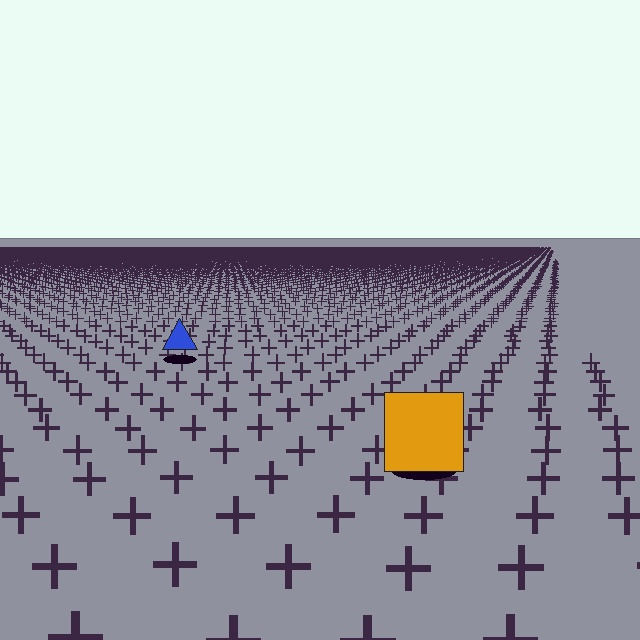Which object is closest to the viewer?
The orange square is closest. The texture marks near it are larger and more spread out.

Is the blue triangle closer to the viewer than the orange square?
No. The orange square is closer — you can tell from the texture gradient: the ground texture is coarser near it.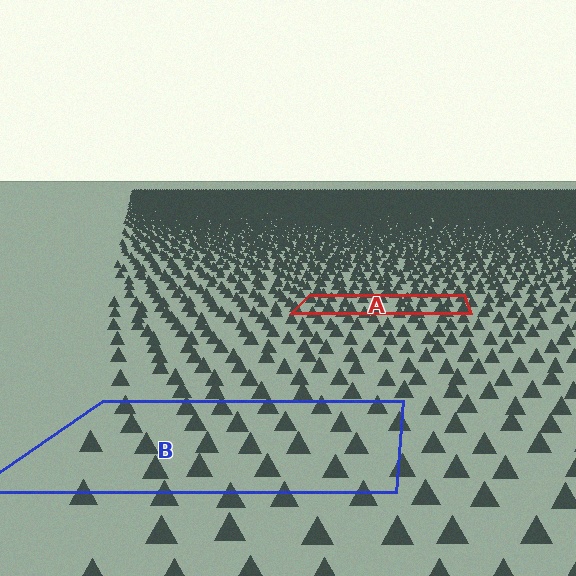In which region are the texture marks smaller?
The texture marks are smaller in region A, because it is farther away.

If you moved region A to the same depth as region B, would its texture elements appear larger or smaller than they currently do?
They would appear larger. At a closer depth, the same texture elements are projected at a bigger on-screen size.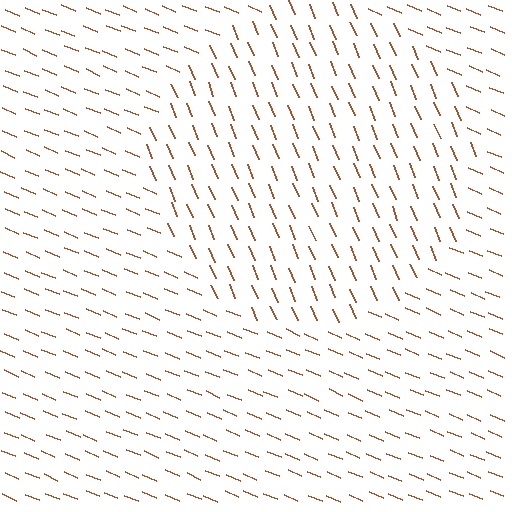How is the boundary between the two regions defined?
The boundary is defined purely by a change in line orientation (approximately 45 degrees difference). All lines are the same color and thickness.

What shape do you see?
I see a circle.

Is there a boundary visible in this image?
Yes, there is a texture boundary formed by a change in line orientation.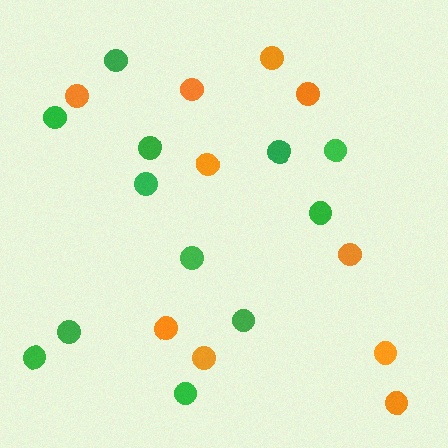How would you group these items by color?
There are 2 groups: one group of green circles (12) and one group of orange circles (10).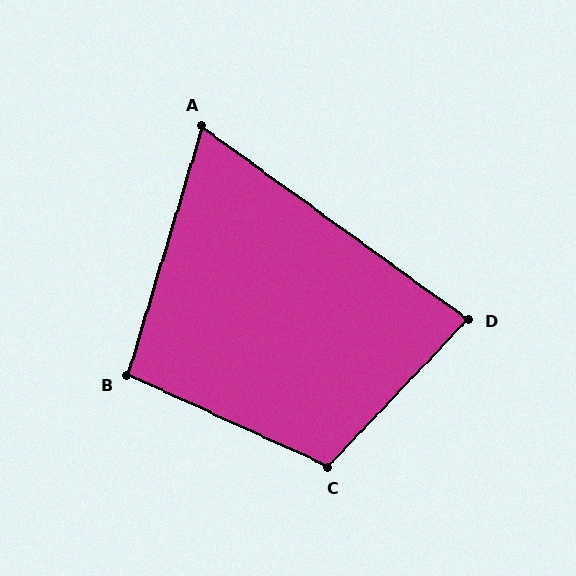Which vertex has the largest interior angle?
C, at approximately 109 degrees.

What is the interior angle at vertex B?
Approximately 98 degrees (obtuse).